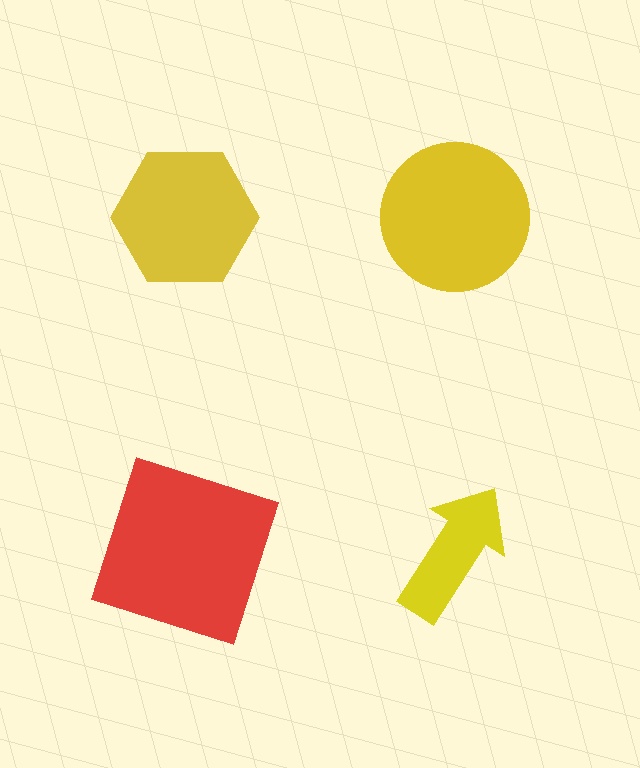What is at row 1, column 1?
A yellow hexagon.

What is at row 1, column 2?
A yellow circle.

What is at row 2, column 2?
A yellow arrow.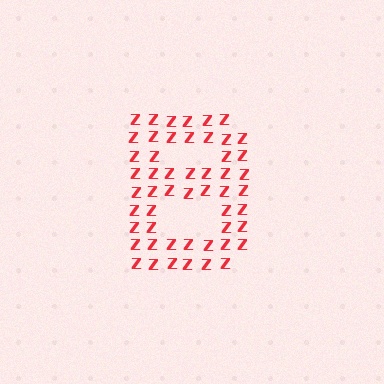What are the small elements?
The small elements are letter Z's.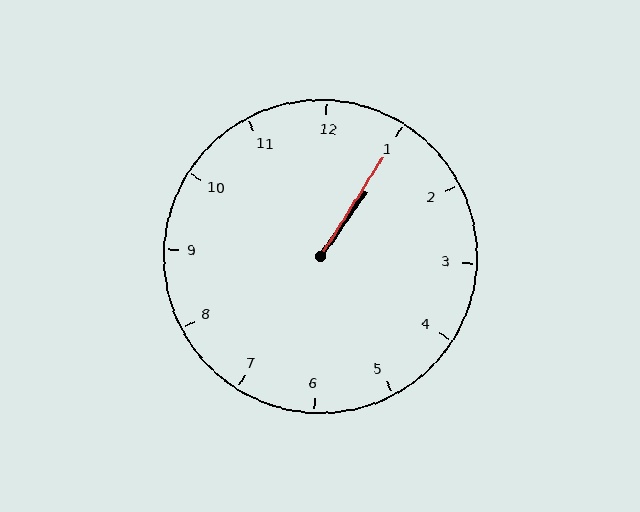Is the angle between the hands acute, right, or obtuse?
It is acute.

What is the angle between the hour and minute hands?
Approximately 2 degrees.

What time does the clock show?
1:05.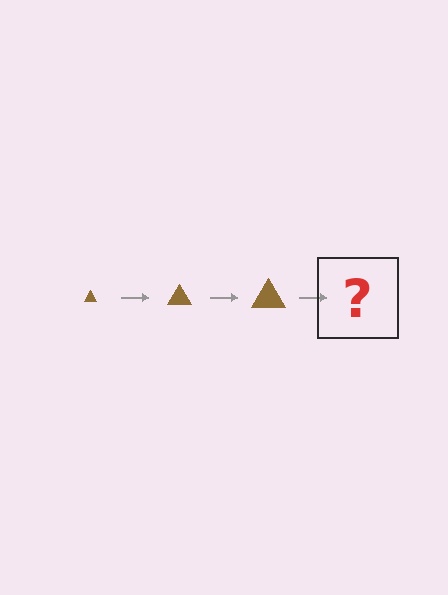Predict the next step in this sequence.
The next step is a brown triangle, larger than the previous one.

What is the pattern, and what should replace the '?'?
The pattern is that the triangle gets progressively larger each step. The '?' should be a brown triangle, larger than the previous one.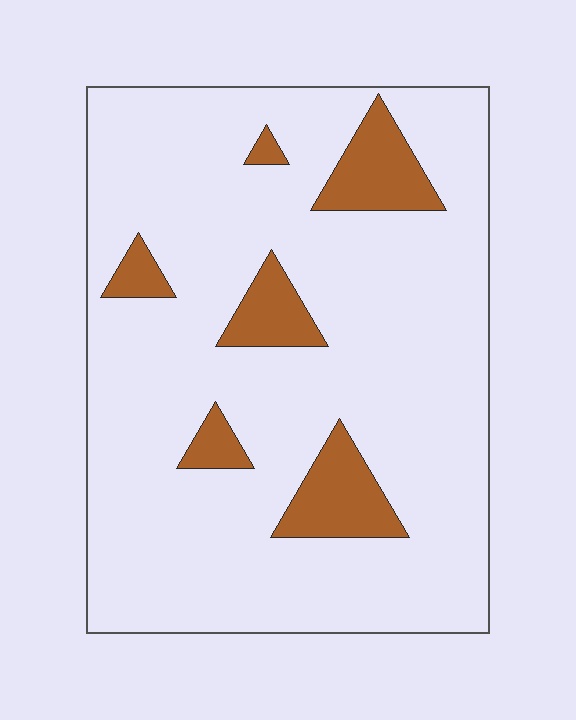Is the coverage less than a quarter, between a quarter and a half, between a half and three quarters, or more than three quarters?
Less than a quarter.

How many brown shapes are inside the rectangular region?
6.